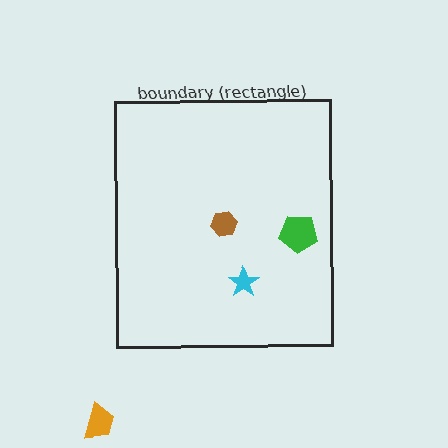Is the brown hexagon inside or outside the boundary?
Inside.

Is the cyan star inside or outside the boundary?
Inside.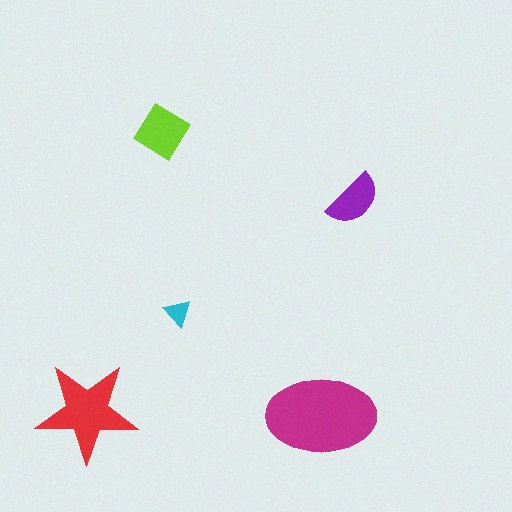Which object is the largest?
The magenta ellipse.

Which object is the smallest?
The cyan triangle.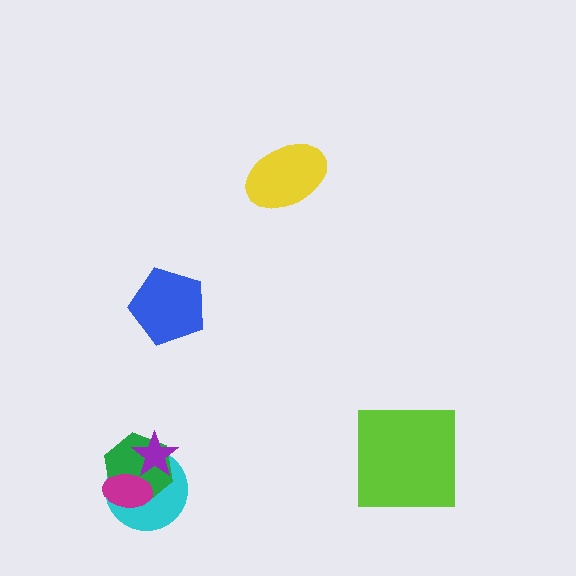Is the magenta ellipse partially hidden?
Yes, it is partially covered by another shape.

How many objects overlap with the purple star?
3 objects overlap with the purple star.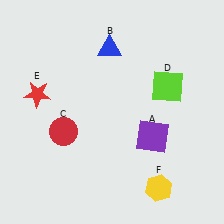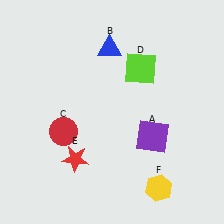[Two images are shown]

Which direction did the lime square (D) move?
The lime square (D) moved left.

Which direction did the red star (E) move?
The red star (E) moved down.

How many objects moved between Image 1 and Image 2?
2 objects moved between the two images.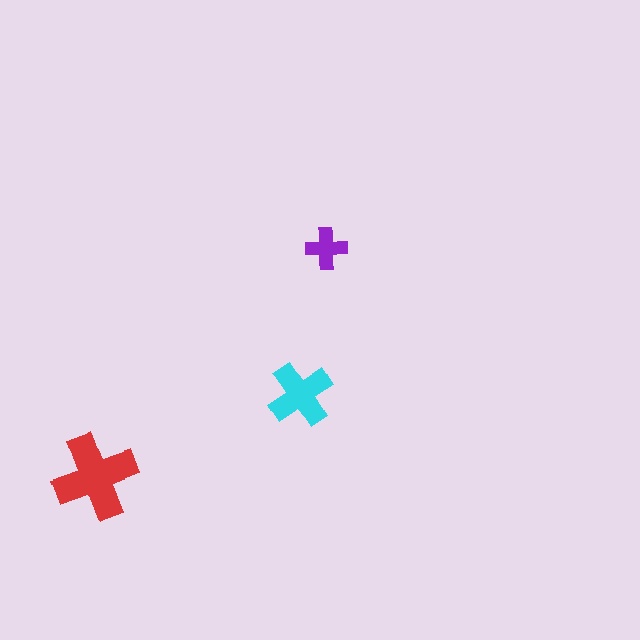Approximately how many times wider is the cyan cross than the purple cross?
About 1.5 times wider.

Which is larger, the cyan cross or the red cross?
The red one.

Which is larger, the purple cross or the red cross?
The red one.